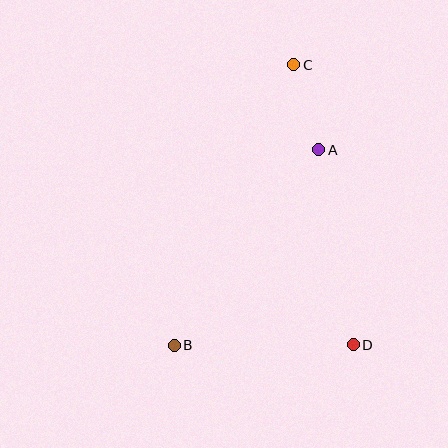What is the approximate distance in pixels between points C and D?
The distance between C and D is approximately 286 pixels.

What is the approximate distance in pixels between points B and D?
The distance between B and D is approximately 179 pixels.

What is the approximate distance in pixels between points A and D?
The distance between A and D is approximately 198 pixels.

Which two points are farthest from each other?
Points B and C are farthest from each other.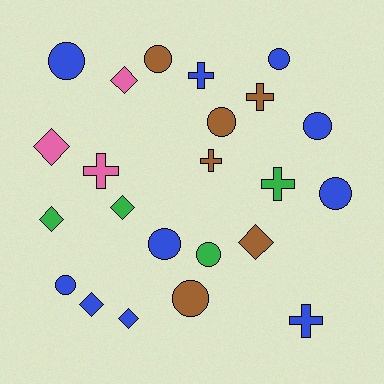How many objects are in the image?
There are 23 objects.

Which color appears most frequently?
Blue, with 10 objects.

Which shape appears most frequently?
Circle, with 10 objects.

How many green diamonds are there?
There are 2 green diamonds.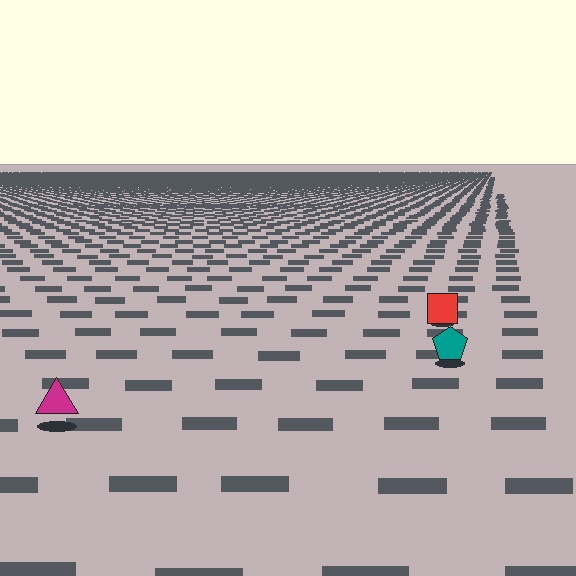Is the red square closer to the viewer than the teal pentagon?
No. The teal pentagon is closer — you can tell from the texture gradient: the ground texture is coarser near it.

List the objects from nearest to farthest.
From nearest to farthest: the magenta triangle, the teal pentagon, the red square.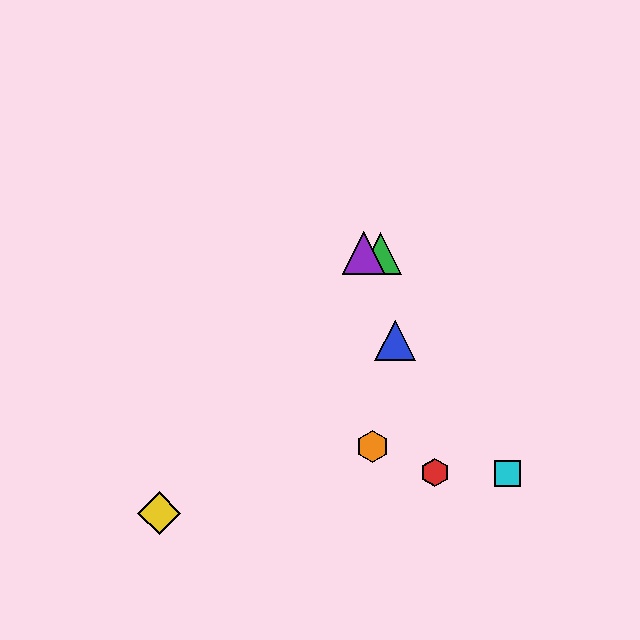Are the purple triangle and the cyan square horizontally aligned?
No, the purple triangle is at y≈253 and the cyan square is at y≈473.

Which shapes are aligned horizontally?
The green triangle, the purple triangle are aligned horizontally.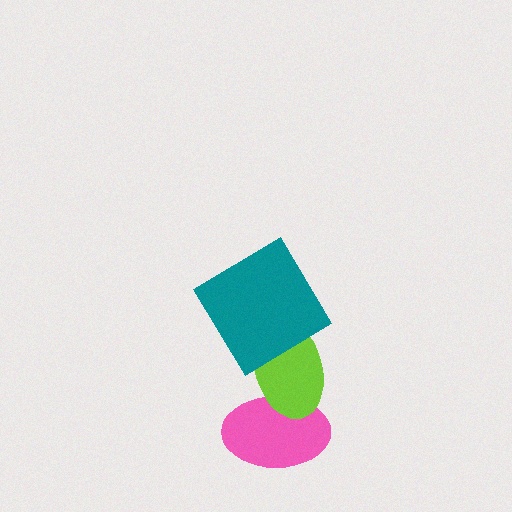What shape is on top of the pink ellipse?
The lime ellipse is on top of the pink ellipse.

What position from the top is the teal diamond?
The teal diamond is 1st from the top.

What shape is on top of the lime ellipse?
The teal diamond is on top of the lime ellipse.